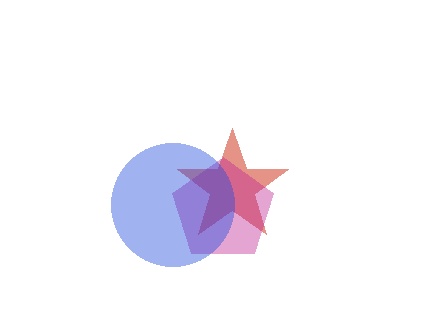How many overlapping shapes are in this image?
There are 3 overlapping shapes in the image.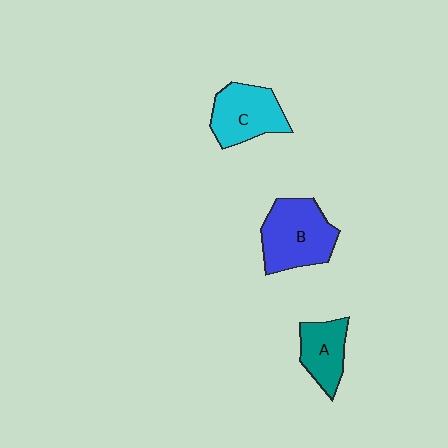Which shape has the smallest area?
Shape A (teal).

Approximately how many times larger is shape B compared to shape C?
Approximately 1.2 times.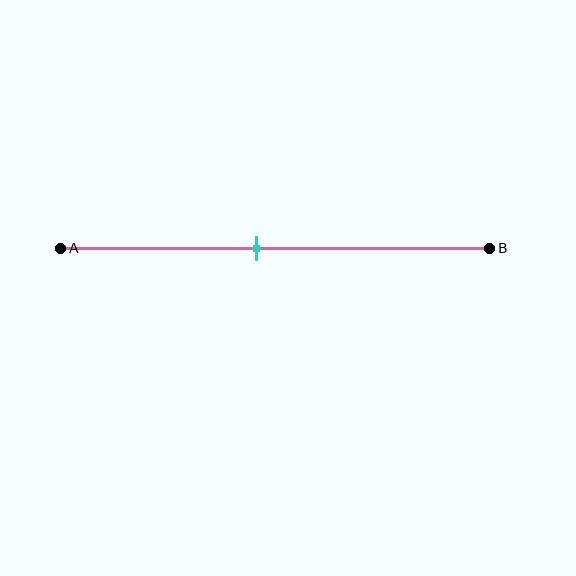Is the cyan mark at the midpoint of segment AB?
No, the mark is at about 45% from A, not at the 50% midpoint.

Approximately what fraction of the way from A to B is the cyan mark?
The cyan mark is approximately 45% of the way from A to B.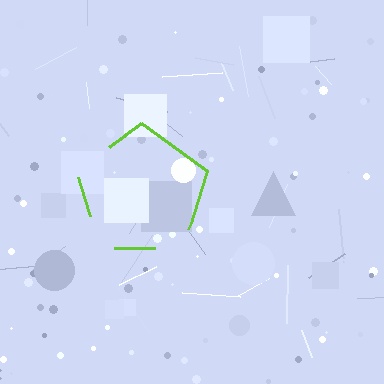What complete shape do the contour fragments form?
The contour fragments form a pentagon.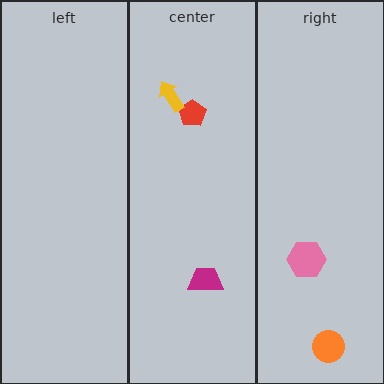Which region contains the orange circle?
The right region.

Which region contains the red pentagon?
The center region.